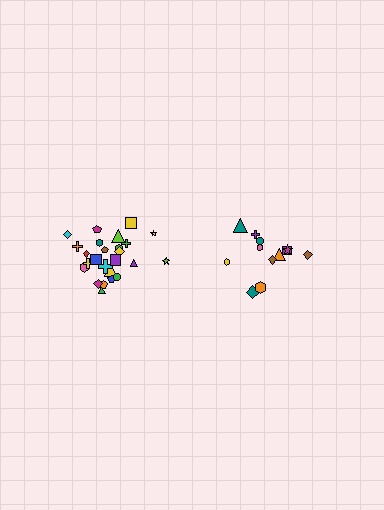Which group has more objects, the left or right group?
The left group.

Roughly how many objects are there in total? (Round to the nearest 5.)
Roughly 35 objects in total.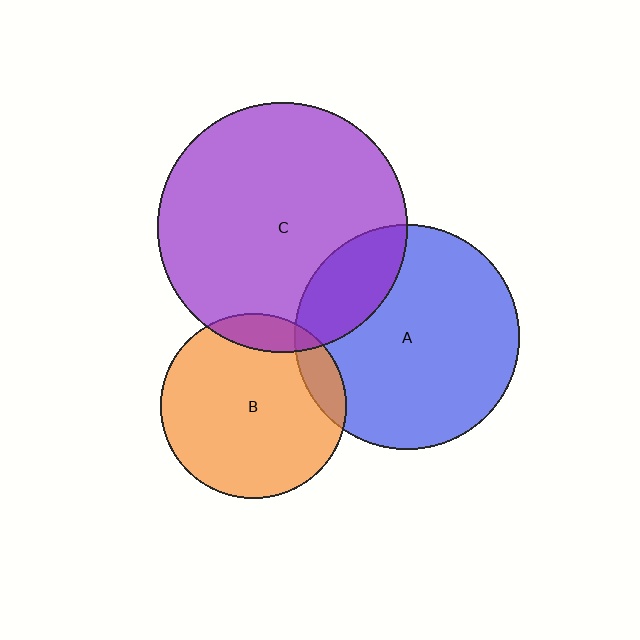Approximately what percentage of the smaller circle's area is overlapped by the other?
Approximately 10%.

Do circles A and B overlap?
Yes.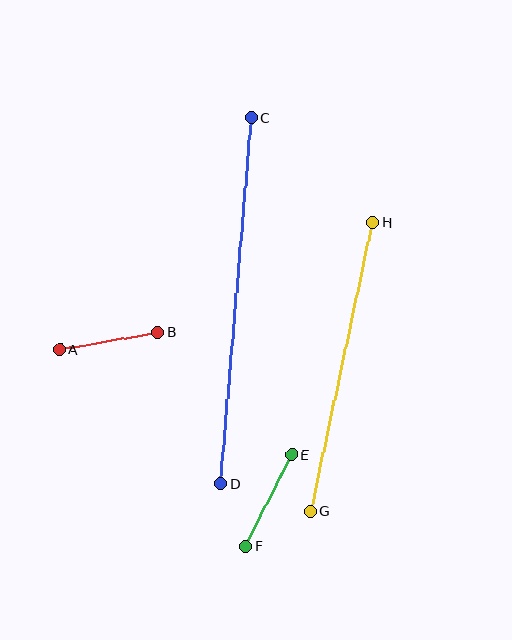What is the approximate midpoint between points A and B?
The midpoint is at approximately (109, 341) pixels.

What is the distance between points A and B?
The distance is approximately 100 pixels.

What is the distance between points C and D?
The distance is approximately 367 pixels.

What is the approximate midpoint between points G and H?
The midpoint is at approximately (342, 367) pixels.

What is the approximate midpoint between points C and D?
The midpoint is at approximately (236, 301) pixels.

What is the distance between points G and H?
The distance is approximately 295 pixels.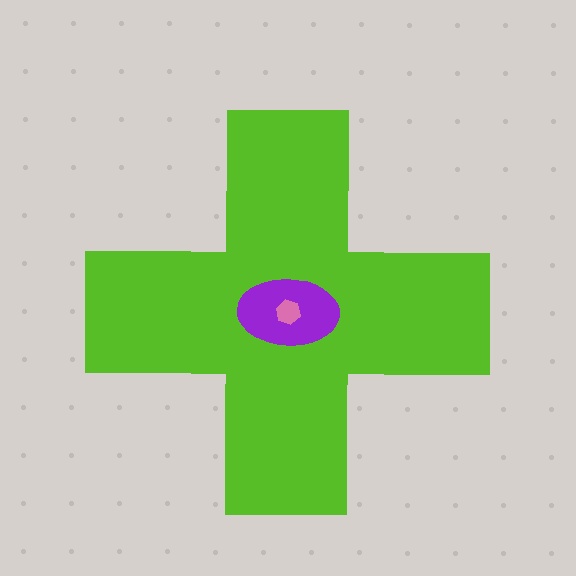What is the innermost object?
The pink hexagon.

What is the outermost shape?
The lime cross.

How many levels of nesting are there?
3.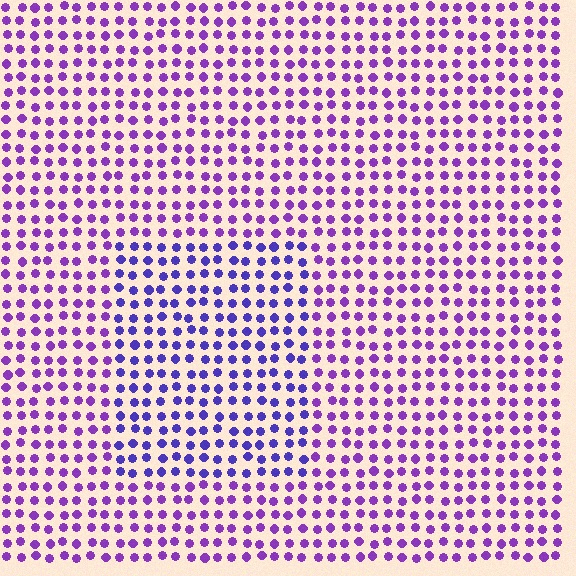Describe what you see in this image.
The image is filled with small purple elements in a uniform arrangement. A rectangle-shaped region is visible where the elements are tinted to a slightly different hue, forming a subtle color boundary.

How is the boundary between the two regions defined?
The boundary is defined purely by a slight shift in hue (about 29 degrees). Spacing, size, and orientation are identical on both sides.